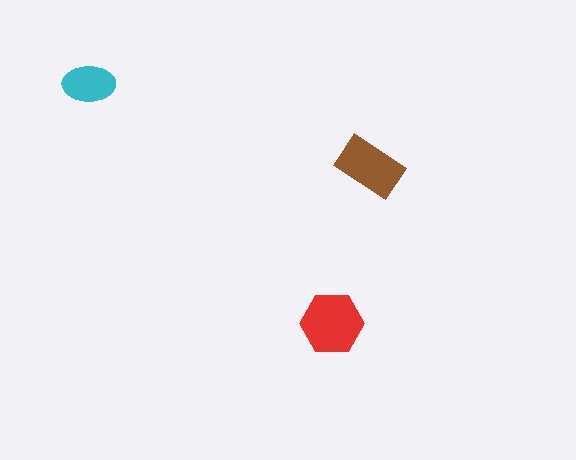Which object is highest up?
The cyan ellipse is topmost.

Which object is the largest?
The red hexagon.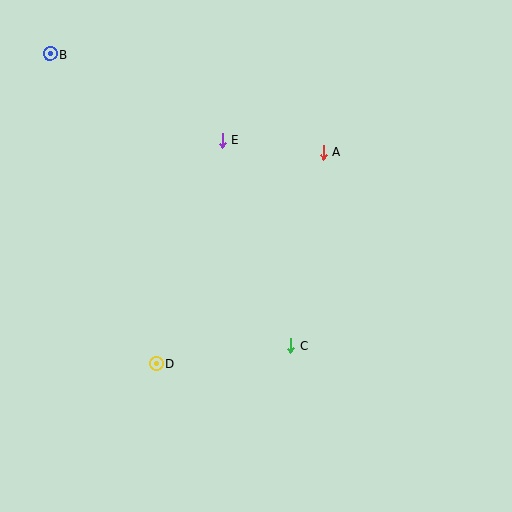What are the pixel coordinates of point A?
Point A is at (323, 152).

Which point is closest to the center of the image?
Point C at (291, 346) is closest to the center.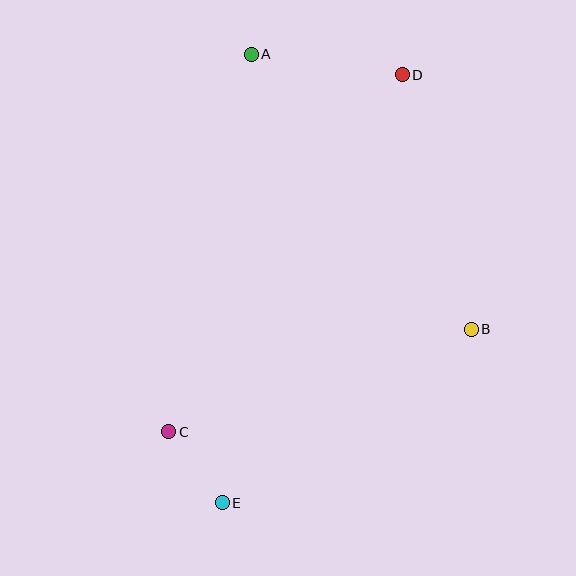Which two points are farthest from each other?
Points D and E are farthest from each other.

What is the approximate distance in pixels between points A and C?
The distance between A and C is approximately 386 pixels.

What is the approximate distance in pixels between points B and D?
The distance between B and D is approximately 264 pixels.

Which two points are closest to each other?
Points C and E are closest to each other.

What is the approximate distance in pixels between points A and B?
The distance between A and B is approximately 352 pixels.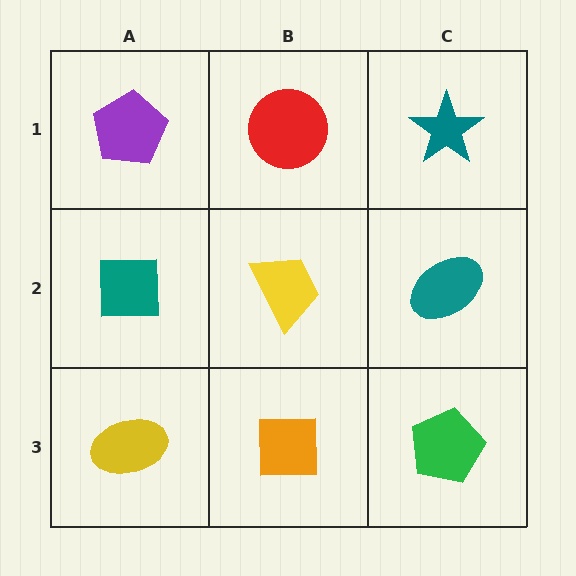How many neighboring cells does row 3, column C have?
2.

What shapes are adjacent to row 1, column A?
A teal square (row 2, column A), a red circle (row 1, column B).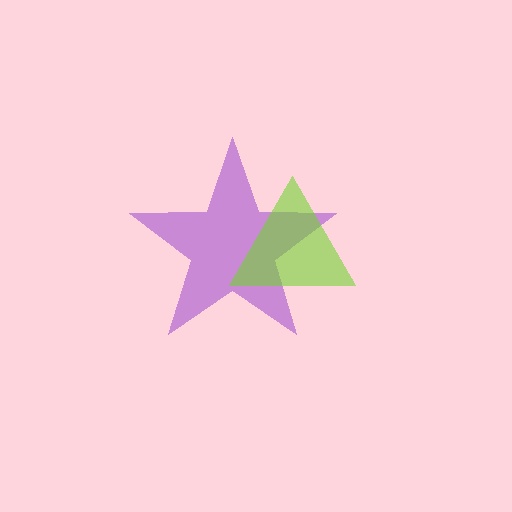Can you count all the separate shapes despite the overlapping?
Yes, there are 2 separate shapes.